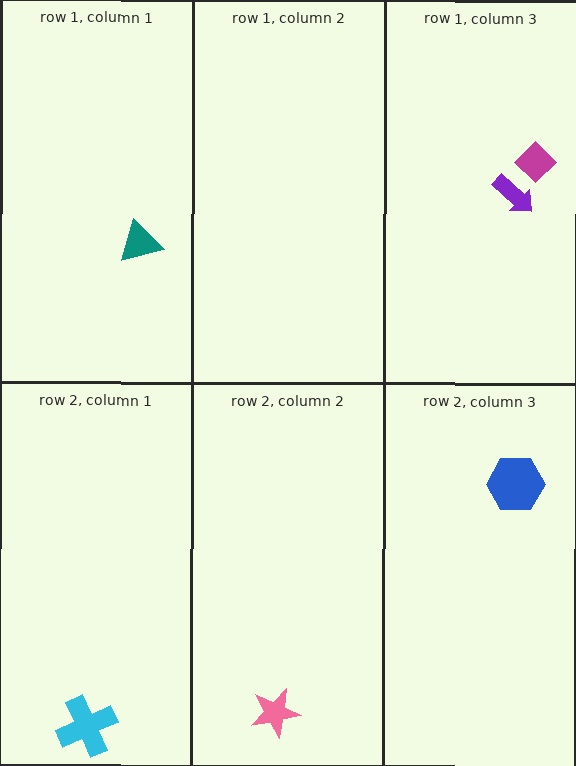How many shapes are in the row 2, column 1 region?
1.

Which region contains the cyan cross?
The row 2, column 1 region.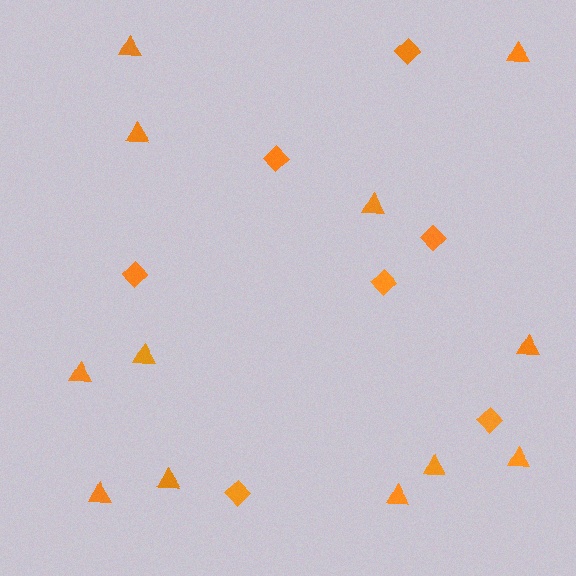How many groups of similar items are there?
There are 2 groups: one group of triangles (12) and one group of diamonds (7).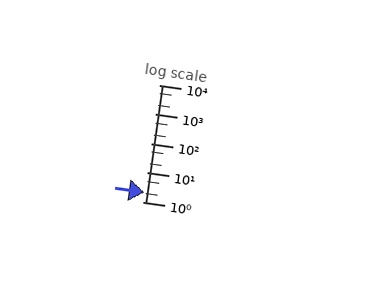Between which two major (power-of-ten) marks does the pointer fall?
The pointer is between 1 and 10.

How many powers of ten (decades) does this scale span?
The scale spans 4 decades, from 1 to 10000.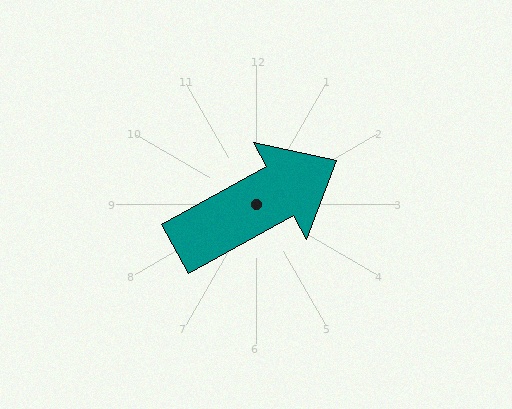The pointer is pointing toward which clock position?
Roughly 2 o'clock.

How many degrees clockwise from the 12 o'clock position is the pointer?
Approximately 61 degrees.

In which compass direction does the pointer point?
Northeast.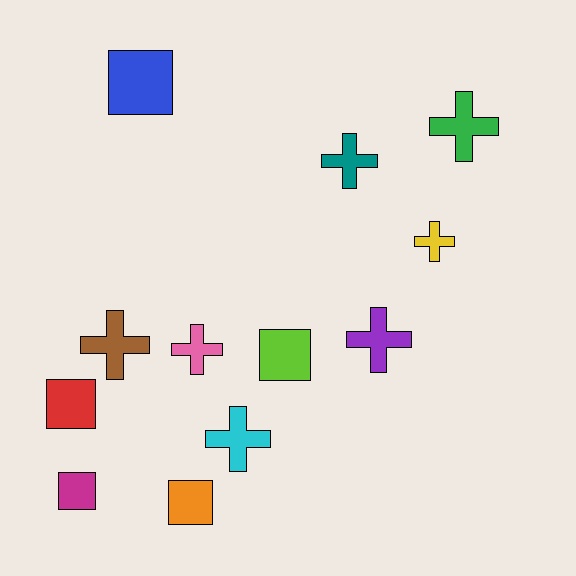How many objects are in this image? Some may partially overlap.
There are 12 objects.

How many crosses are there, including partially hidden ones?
There are 7 crosses.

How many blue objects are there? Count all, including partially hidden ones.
There is 1 blue object.